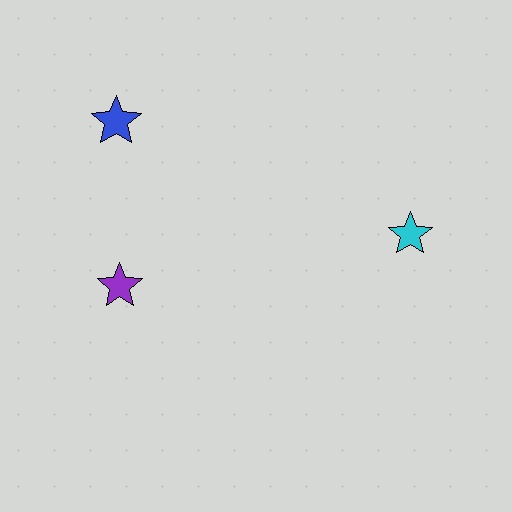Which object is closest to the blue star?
The purple star is closest to the blue star.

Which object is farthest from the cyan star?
The blue star is farthest from the cyan star.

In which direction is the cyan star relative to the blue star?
The cyan star is to the right of the blue star.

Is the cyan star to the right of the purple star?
Yes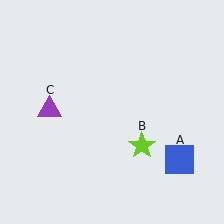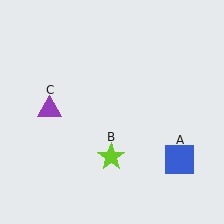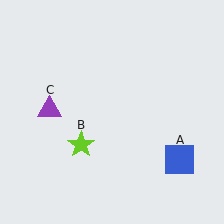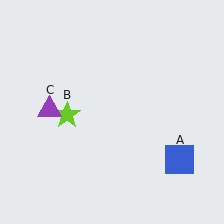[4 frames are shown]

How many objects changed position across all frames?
1 object changed position: lime star (object B).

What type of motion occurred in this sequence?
The lime star (object B) rotated clockwise around the center of the scene.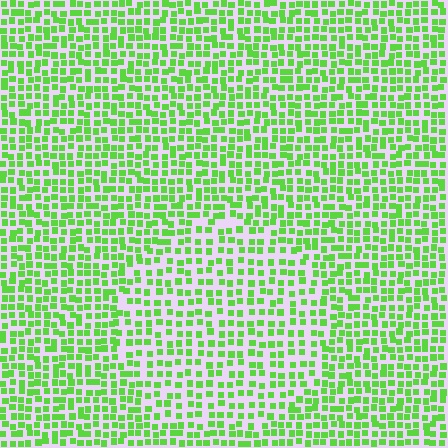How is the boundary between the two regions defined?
The boundary is defined by a change in element density (approximately 1.5x ratio). All elements are the same color, size, and shape.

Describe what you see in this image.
The image contains small lime elements arranged at two different densities. A circle-shaped region is visible where the elements are less densely packed than the surrounding area.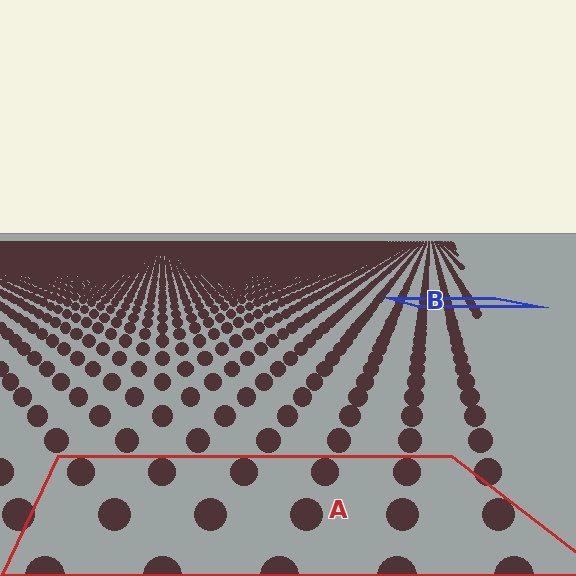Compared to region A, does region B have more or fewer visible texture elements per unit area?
Region B has more texture elements per unit area — they are packed more densely because it is farther away.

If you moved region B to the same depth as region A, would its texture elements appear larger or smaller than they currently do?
They would appear larger. At a closer depth, the same texture elements are projected at a bigger on-screen size.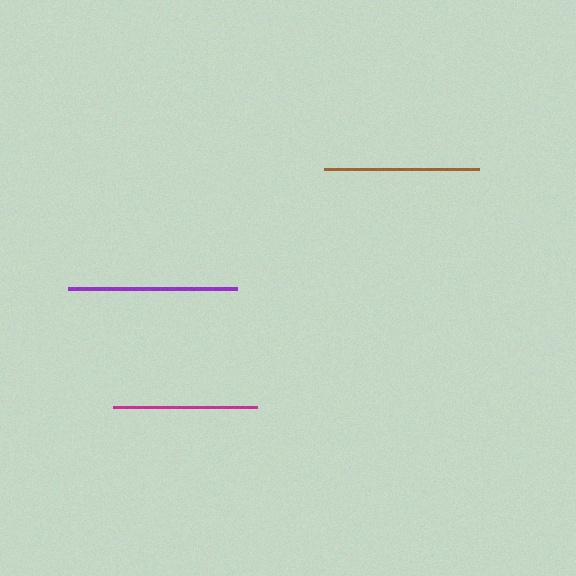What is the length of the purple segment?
The purple segment is approximately 169 pixels long.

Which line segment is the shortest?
The magenta line is the shortest at approximately 143 pixels.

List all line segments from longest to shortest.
From longest to shortest: purple, brown, magenta.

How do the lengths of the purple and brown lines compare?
The purple and brown lines are approximately the same length.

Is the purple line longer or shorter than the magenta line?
The purple line is longer than the magenta line.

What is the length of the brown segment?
The brown segment is approximately 155 pixels long.